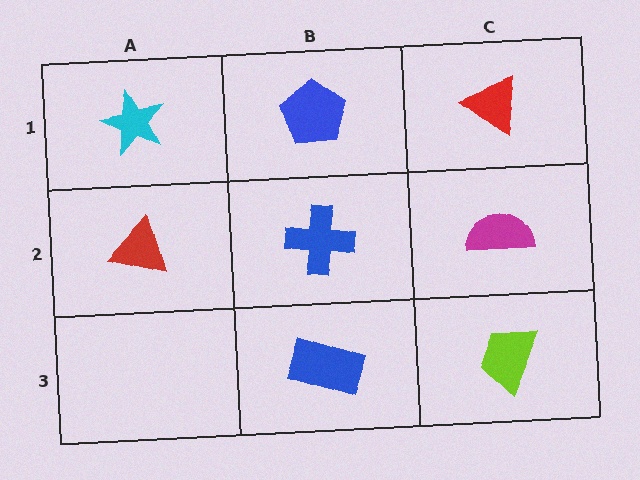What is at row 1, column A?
A cyan star.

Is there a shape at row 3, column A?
No, that cell is empty.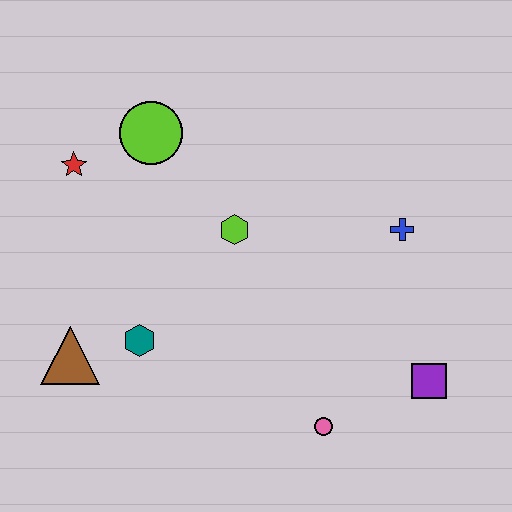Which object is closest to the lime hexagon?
The lime circle is closest to the lime hexagon.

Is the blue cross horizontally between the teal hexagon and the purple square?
Yes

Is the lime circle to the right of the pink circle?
No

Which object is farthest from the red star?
The purple square is farthest from the red star.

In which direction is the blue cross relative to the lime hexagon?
The blue cross is to the right of the lime hexagon.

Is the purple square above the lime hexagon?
No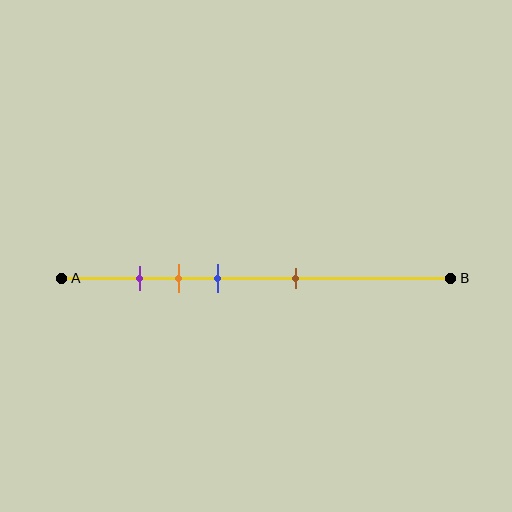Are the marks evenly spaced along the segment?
No, the marks are not evenly spaced.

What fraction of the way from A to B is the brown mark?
The brown mark is approximately 60% (0.6) of the way from A to B.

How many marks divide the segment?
There are 4 marks dividing the segment.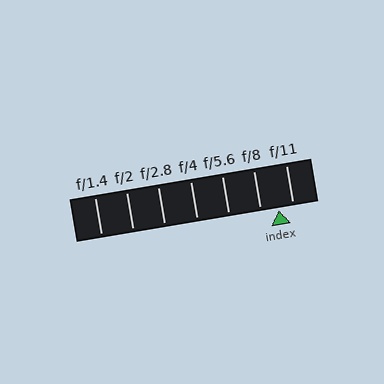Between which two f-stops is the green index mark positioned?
The index mark is between f/8 and f/11.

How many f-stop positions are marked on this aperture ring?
There are 7 f-stop positions marked.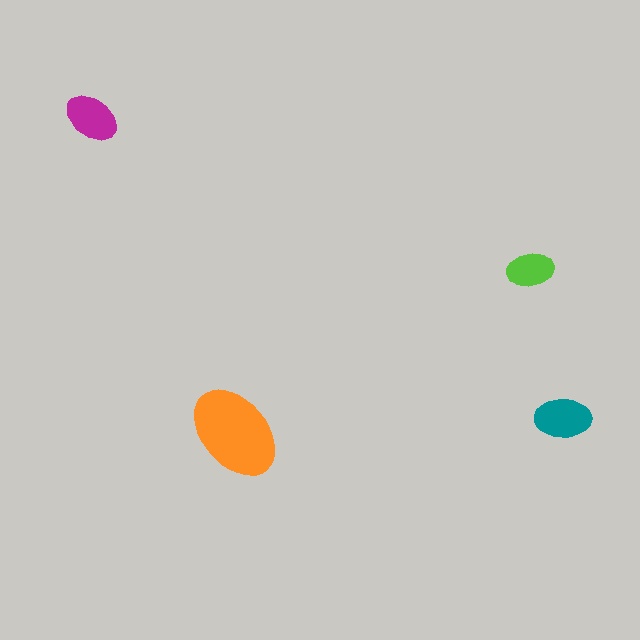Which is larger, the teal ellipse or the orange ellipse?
The orange one.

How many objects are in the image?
There are 4 objects in the image.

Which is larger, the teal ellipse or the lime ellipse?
The teal one.